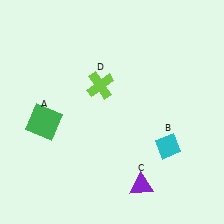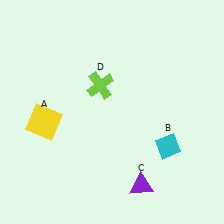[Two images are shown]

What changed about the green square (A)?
In Image 1, A is green. In Image 2, it changed to yellow.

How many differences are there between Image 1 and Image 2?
There is 1 difference between the two images.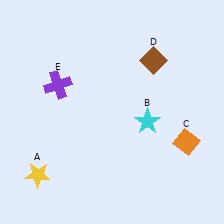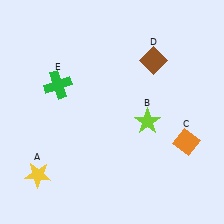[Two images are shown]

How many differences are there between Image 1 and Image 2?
There are 2 differences between the two images.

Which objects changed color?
B changed from cyan to lime. E changed from purple to green.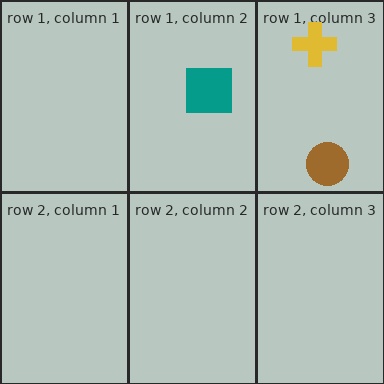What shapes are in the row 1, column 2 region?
The teal square.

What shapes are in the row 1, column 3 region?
The brown circle, the yellow cross.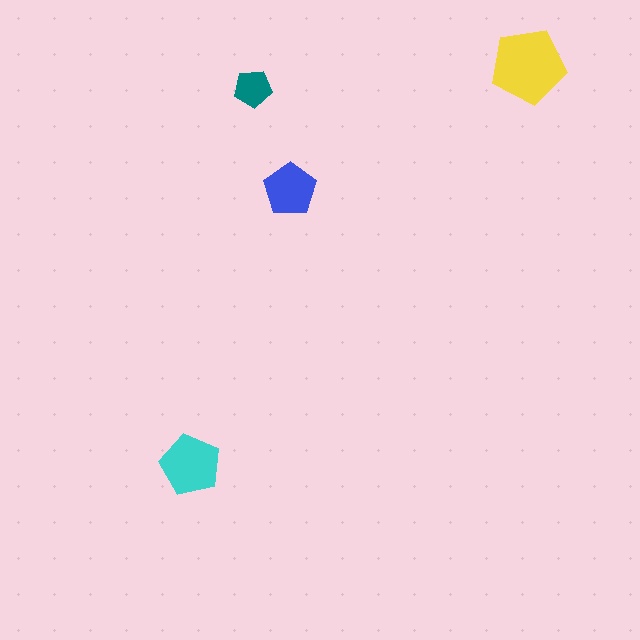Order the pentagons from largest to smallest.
the yellow one, the cyan one, the blue one, the teal one.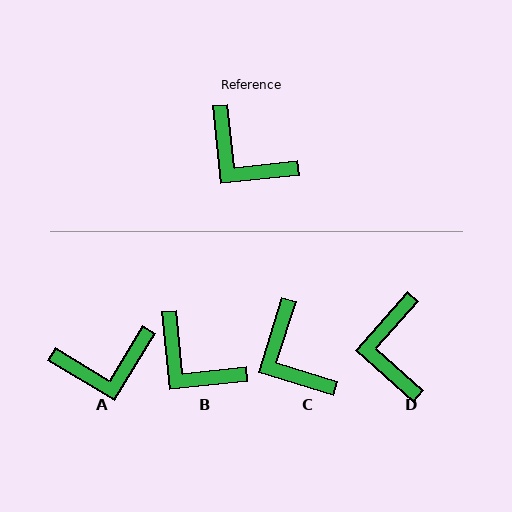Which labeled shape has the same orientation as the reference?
B.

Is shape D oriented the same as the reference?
No, it is off by about 47 degrees.